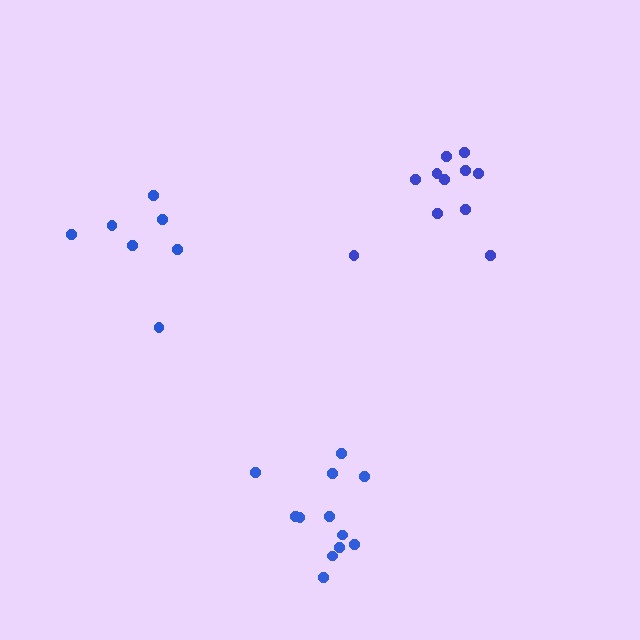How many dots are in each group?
Group 1: 12 dots, Group 2: 11 dots, Group 3: 7 dots (30 total).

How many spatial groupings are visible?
There are 3 spatial groupings.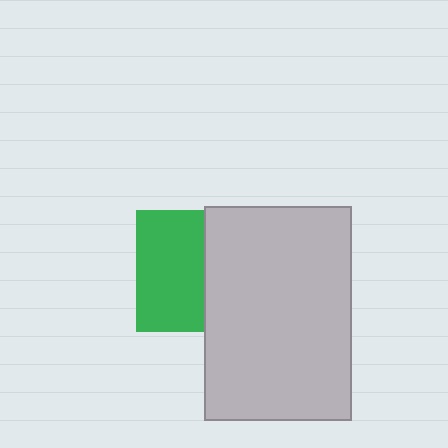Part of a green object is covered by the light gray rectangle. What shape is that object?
It is a square.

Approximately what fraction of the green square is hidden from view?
Roughly 44% of the green square is hidden behind the light gray rectangle.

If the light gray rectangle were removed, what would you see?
You would see the complete green square.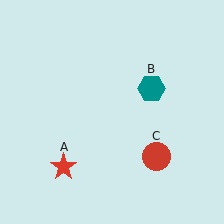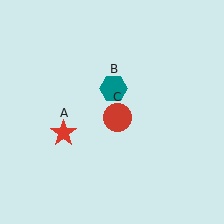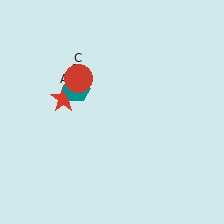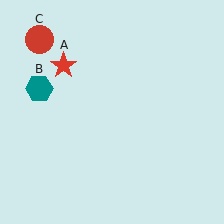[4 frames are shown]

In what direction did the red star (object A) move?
The red star (object A) moved up.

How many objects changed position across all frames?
3 objects changed position: red star (object A), teal hexagon (object B), red circle (object C).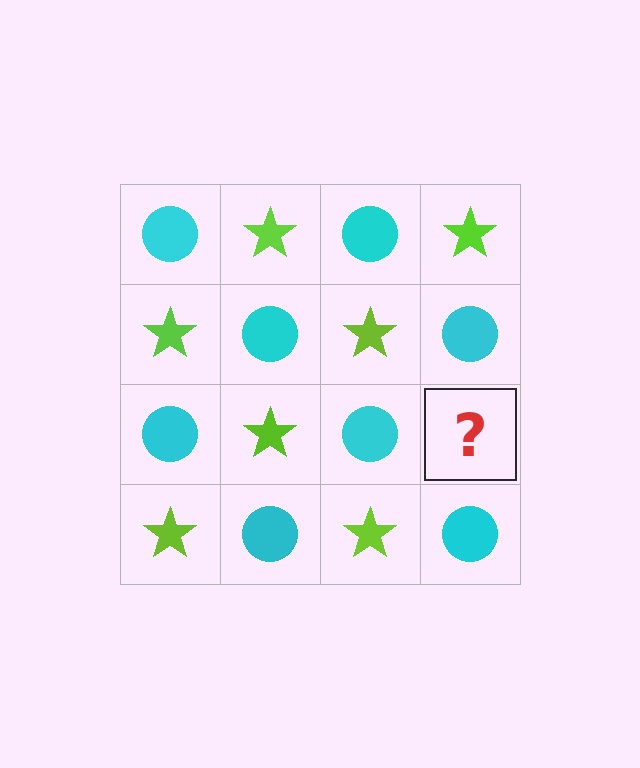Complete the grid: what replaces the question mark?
The question mark should be replaced with a lime star.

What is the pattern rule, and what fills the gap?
The rule is that it alternates cyan circle and lime star in a checkerboard pattern. The gap should be filled with a lime star.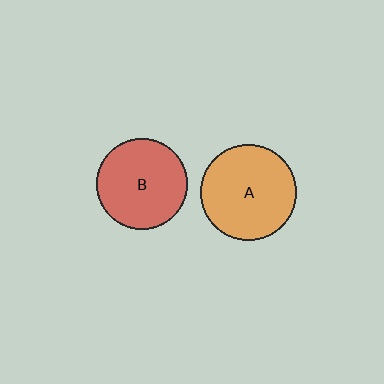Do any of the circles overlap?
No, none of the circles overlap.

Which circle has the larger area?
Circle A (orange).